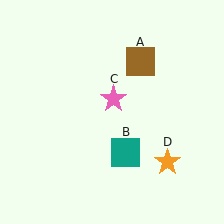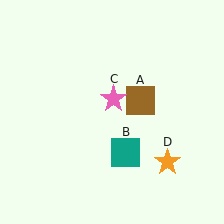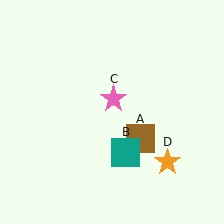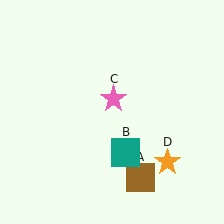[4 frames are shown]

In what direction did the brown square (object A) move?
The brown square (object A) moved down.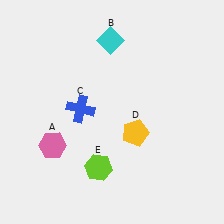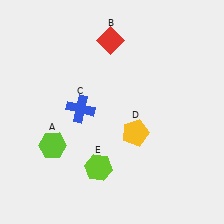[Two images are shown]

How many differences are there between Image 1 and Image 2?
There are 2 differences between the two images.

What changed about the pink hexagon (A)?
In Image 1, A is pink. In Image 2, it changed to lime.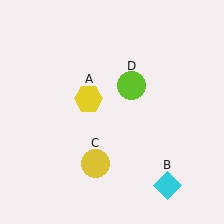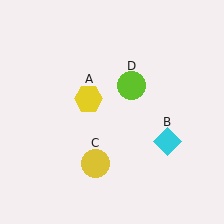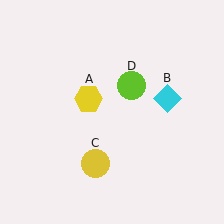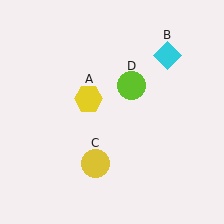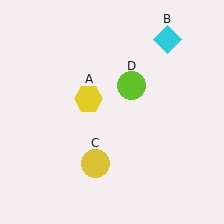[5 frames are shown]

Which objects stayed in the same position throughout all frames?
Yellow hexagon (object A) and yellow circle (object C) and lime circle (object D) remained stationary.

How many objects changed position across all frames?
1 object changed position: cyan diamond (object B).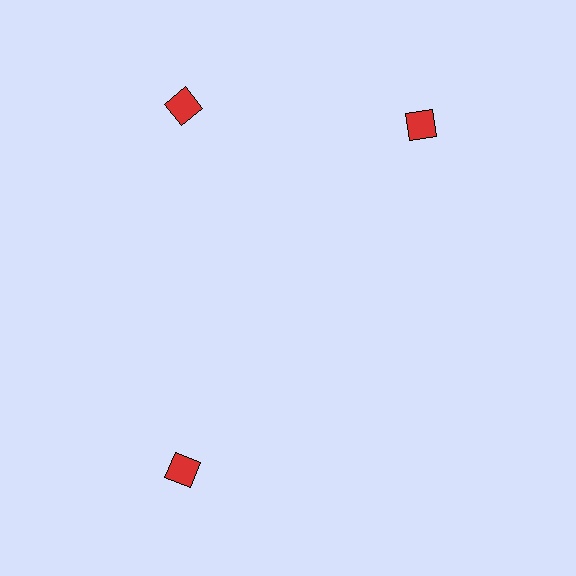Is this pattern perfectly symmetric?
No. The 3 red diamonds are arranged in a ring, but one element near the 3 o'clock position is rotated out of alignment along the ring, breaking the 3-fold rotational symmetry.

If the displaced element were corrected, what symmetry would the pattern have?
It would have 3-fold rotational symmetry — the pattern would map onto itself every 120 degrees.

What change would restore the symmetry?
The symmetry would be restored by rotating it back into even spacing with its neighbors so that all 3 diamonds sit at equal angles and equal distance from the center.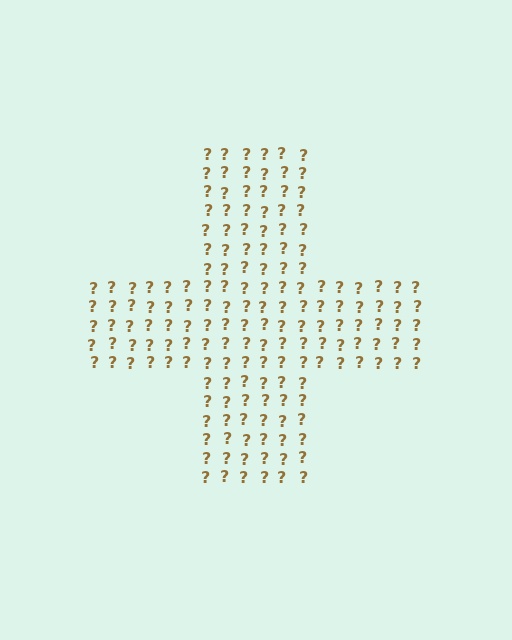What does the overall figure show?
The overall figure shows a cross.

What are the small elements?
The small elements are question marks.